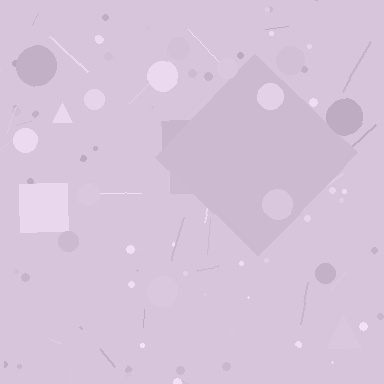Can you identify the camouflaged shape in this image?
The camouflaged shape is a diamond.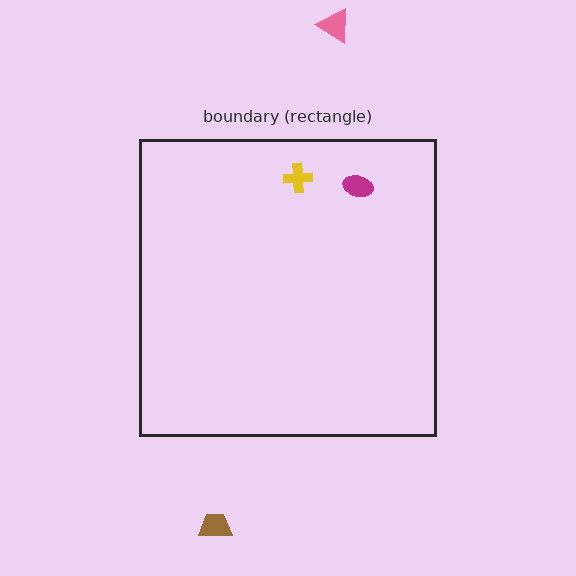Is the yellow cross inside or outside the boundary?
Inside.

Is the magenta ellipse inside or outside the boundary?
Inside.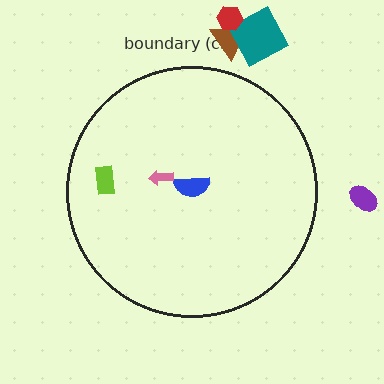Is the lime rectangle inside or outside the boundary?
Inside.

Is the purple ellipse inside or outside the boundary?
Outside.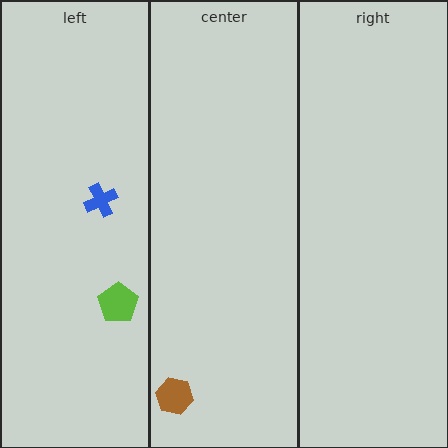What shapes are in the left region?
The blue cross, the lime pentagon.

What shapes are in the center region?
The brown hexagon.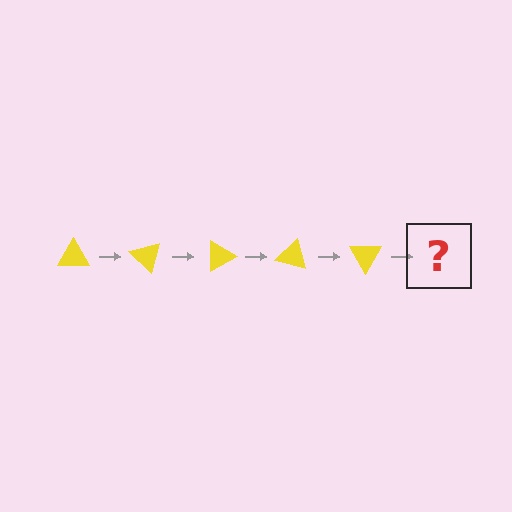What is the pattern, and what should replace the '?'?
The pattern is that the triangle rotates 45 degrees each step. The '?' should be a yellow triangle rotated 225 degrees.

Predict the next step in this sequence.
The next step is a yellow triangle rotated 225 degrees.